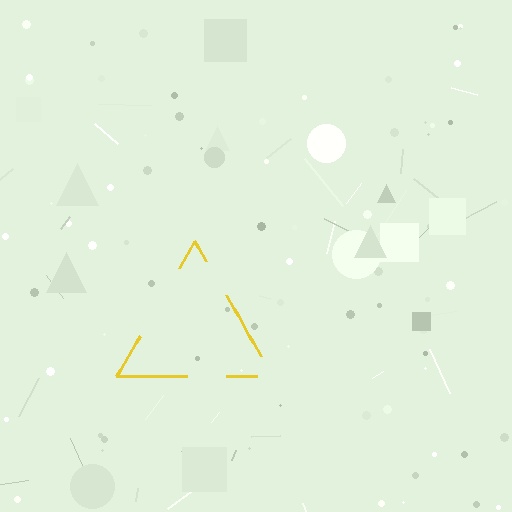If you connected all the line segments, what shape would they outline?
They would outline a triangle.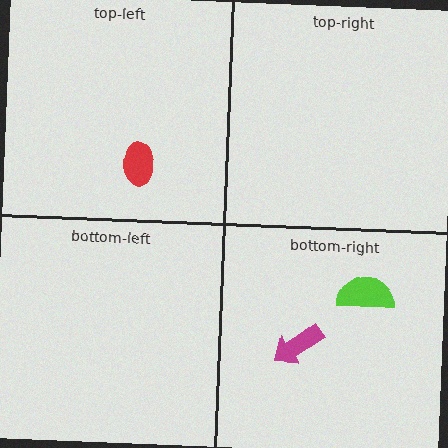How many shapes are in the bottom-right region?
2.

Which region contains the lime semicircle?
The bottom-right region.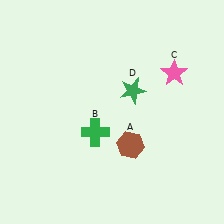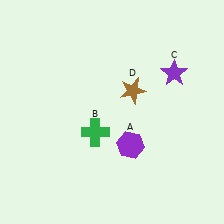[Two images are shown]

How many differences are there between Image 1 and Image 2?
There are 3 differences between the two images.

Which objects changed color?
A changed from brown to purple. C changed from pink to purple. D changed from green to brown.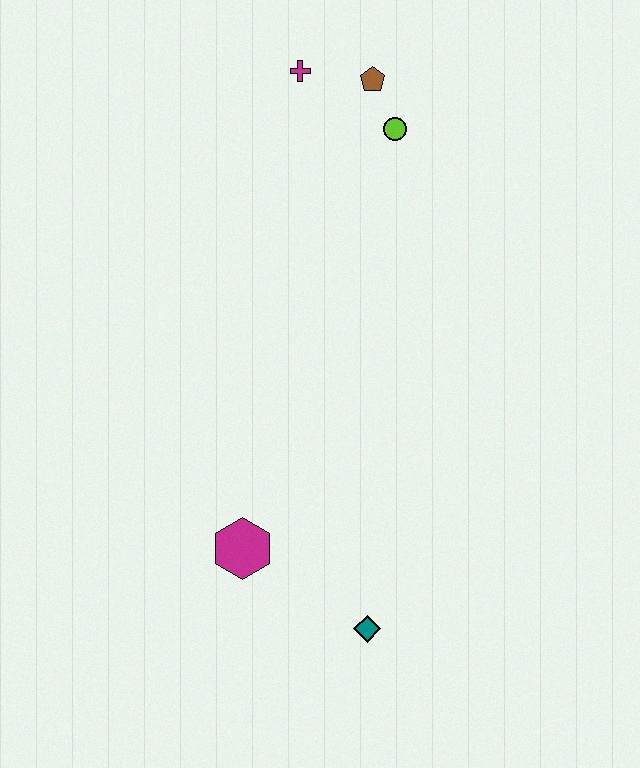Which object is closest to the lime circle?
The brown pentagon is closest to the lime circle.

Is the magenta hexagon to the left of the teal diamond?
Yes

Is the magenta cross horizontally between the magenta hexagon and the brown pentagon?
Yes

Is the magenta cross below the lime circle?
No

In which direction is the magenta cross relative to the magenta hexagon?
The magenta cross is above the magenta hexagon.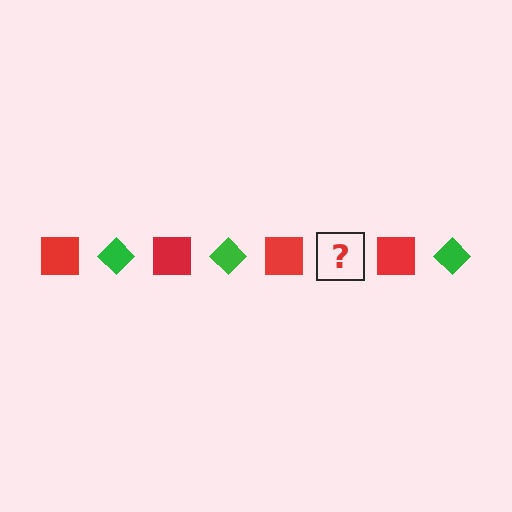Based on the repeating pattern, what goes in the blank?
The blank should be a green diamond.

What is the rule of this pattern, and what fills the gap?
The rule is that the pattern alternates between red square and green diamond. The gap should be filled with a green diamond.